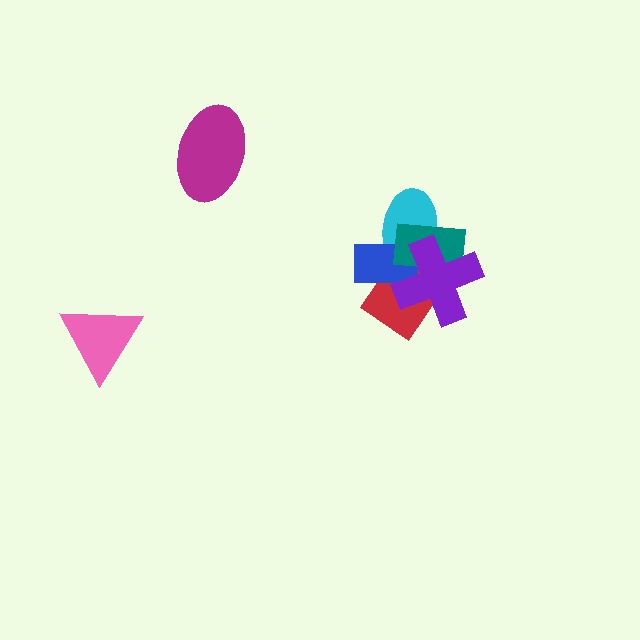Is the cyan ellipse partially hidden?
Yes, it is partially covered by another shape.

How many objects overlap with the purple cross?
4 objects overlap with the purple cross.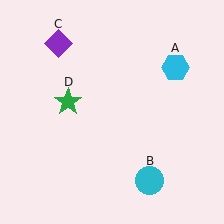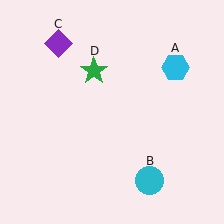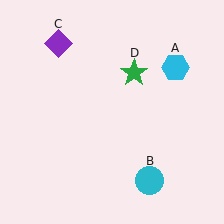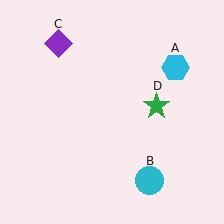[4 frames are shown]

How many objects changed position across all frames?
1 object changed position: green star (object D).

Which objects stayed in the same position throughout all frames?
Cyan hexagon (object A) and cyan circle (object B) and purple diamond (object C) remained stationary.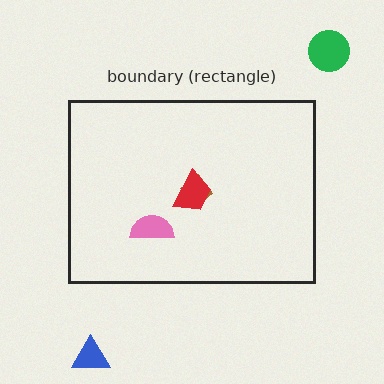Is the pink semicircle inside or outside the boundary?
Inside.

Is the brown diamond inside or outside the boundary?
Inside.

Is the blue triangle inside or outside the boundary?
Outside.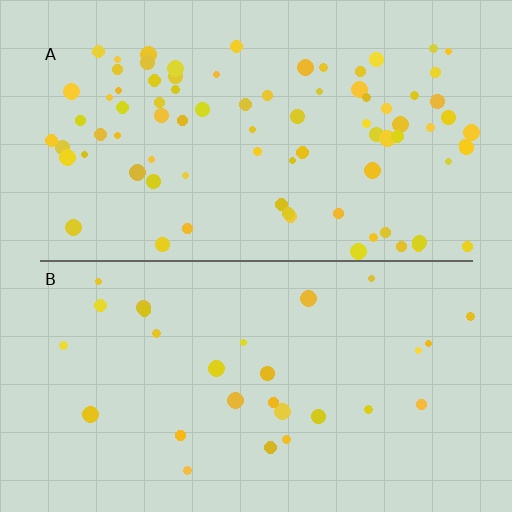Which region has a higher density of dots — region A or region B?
A (the top).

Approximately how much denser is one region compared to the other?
Approximately 2.9× — region A over region B.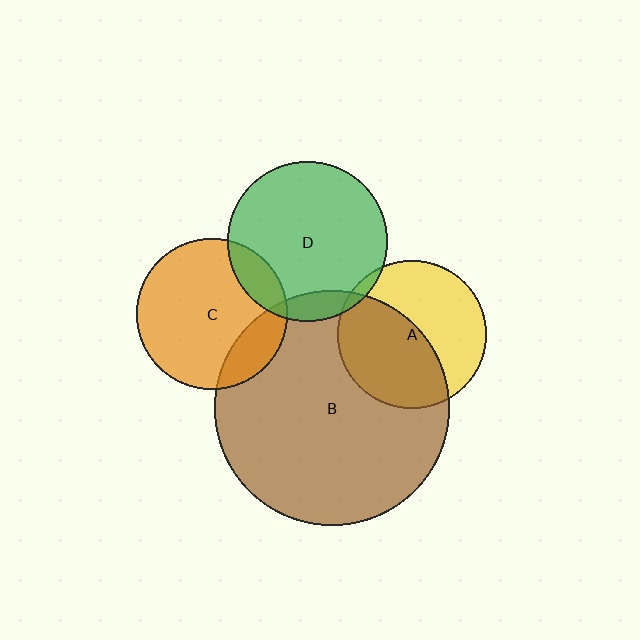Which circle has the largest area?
Circle B (brown).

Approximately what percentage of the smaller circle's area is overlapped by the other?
Approximately 20%.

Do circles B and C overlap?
Yes.